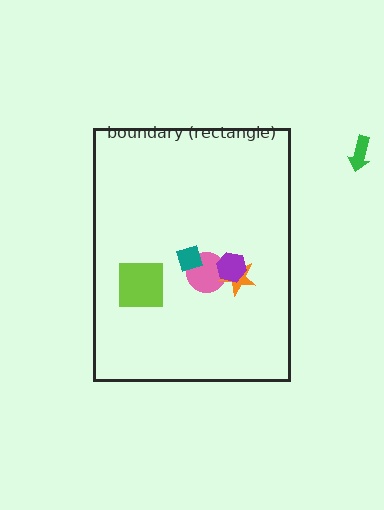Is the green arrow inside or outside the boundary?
Outside.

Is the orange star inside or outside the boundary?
Inside.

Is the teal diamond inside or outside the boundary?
Inside.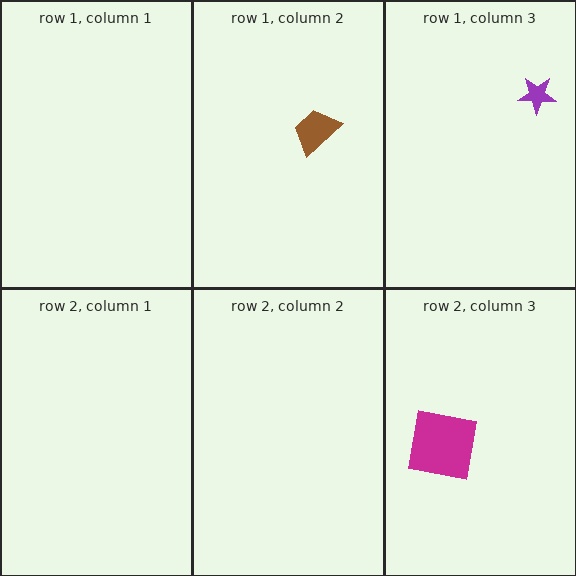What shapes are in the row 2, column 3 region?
The magenta square.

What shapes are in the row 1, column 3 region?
The purple star.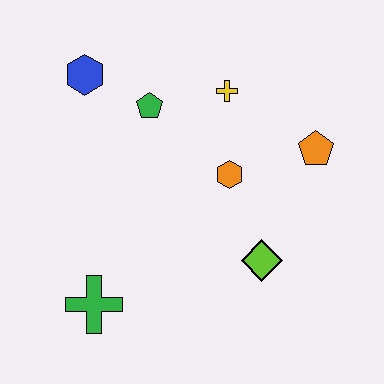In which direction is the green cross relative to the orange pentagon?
The green cross is to the left of the orange pentagon.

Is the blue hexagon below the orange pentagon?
No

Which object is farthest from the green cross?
The orange pentagon is farthest from the green cross.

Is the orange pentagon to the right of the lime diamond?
Yes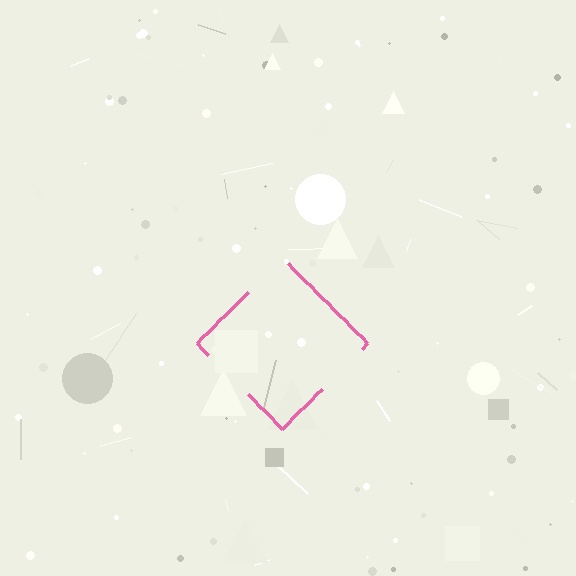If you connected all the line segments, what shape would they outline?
They would outline a diamond.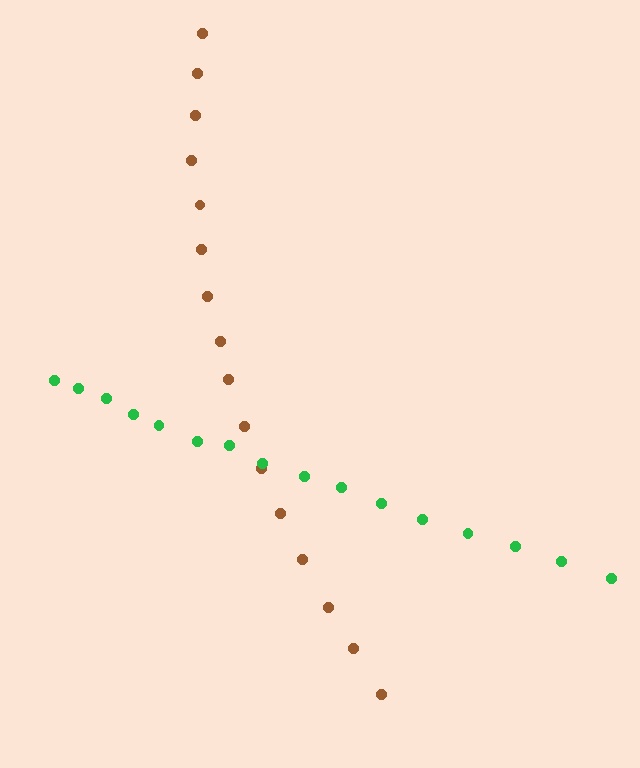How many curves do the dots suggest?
There are 2 distinct paths.